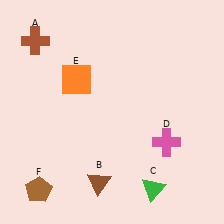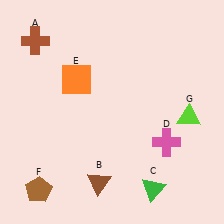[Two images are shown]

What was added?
A lime triangle (G) was added in Image 2.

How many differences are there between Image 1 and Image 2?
There is 1 difference between the two images.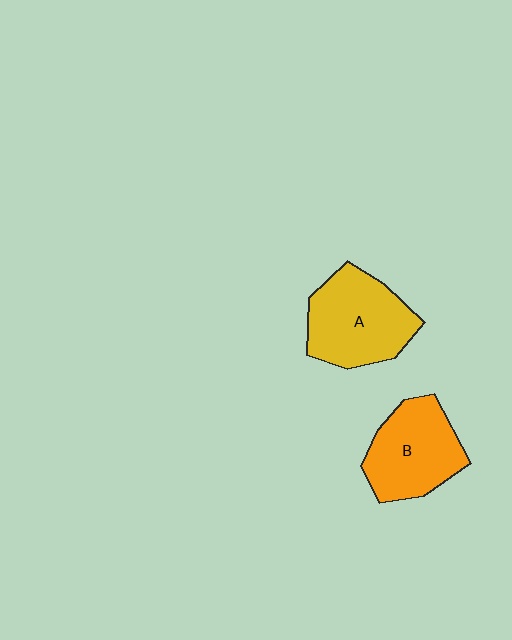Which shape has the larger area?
Shape A (yellow).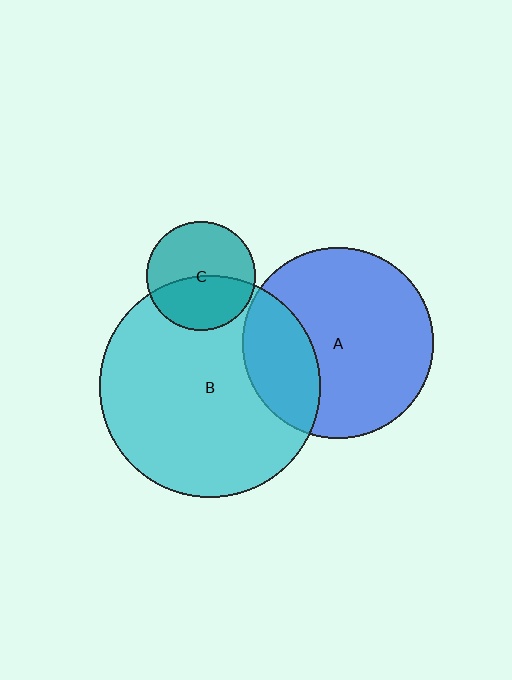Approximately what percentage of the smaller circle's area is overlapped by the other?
Approximately 25%.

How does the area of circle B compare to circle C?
Approximately 4.1 times.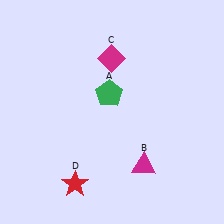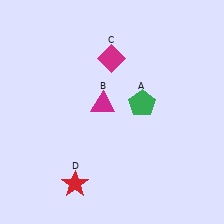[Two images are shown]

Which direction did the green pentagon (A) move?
The green pentagon (A) moved right.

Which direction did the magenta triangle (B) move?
The magenta triangle (B) moved up.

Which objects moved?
The objects that moved are: the green pentagon (A), the magenta triangle (B).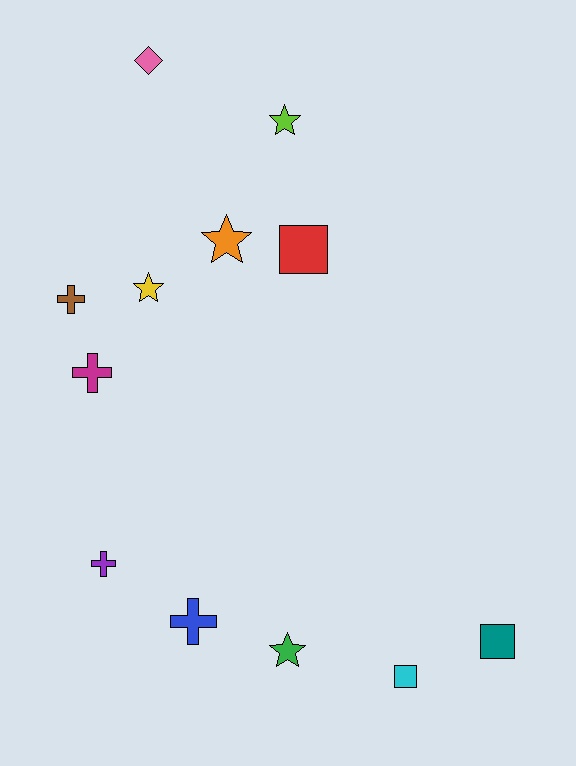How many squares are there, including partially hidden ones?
There are 3 squares.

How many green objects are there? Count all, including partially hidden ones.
There is 1 green object.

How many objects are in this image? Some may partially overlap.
There are 12 objects.